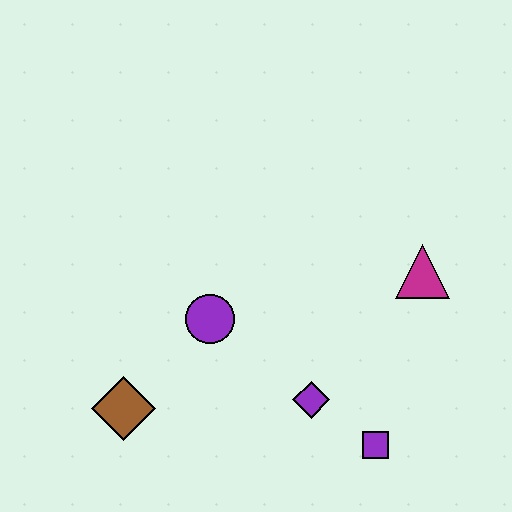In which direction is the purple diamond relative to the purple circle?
The purple diamond is to the right of the purple circle.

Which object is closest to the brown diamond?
The purple circle is closest to the brown diamond.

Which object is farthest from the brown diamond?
The magenta triangle is farthest from the brown diamond.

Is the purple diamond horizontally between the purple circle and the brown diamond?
No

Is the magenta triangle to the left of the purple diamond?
No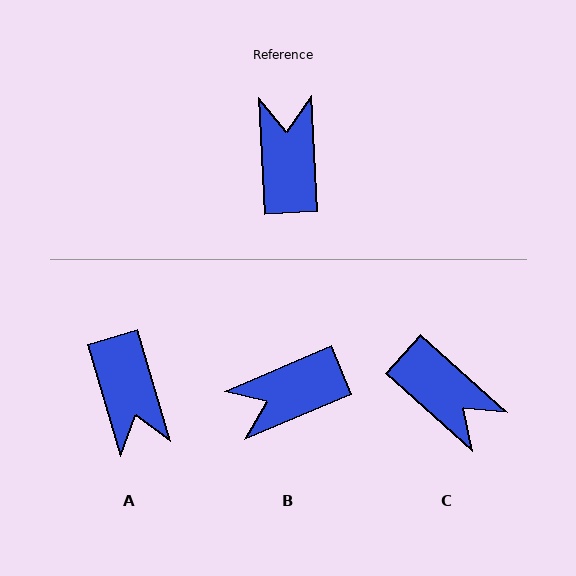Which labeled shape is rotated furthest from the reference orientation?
A, about 167 degrees away.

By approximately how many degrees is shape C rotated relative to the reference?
Approximately 135 degrees clockwise.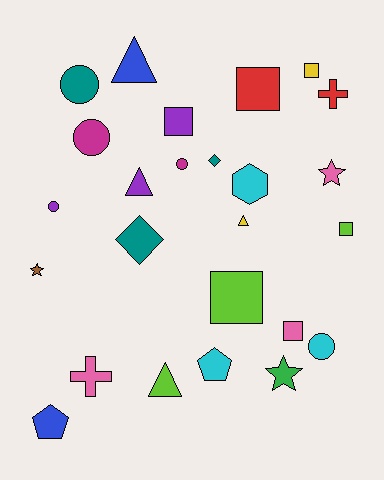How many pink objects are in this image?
There are 3 pink objects.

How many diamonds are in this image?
There are 2 diamonds.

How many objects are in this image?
There are 25 objects.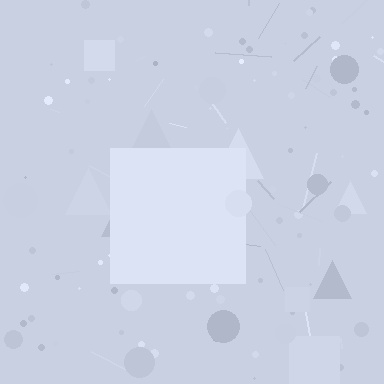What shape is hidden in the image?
A square is hidden in the image.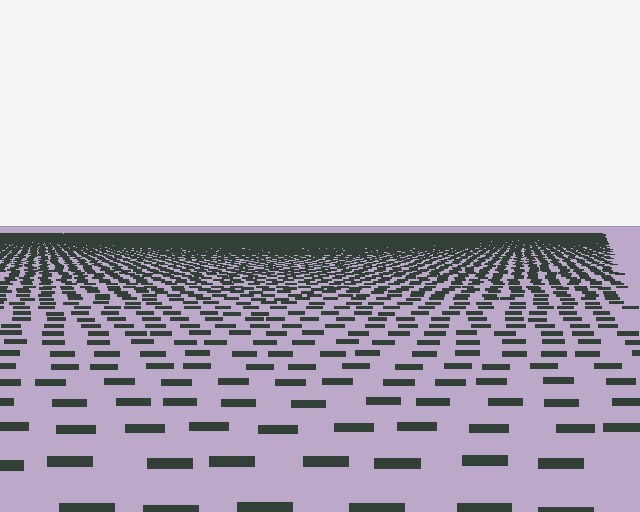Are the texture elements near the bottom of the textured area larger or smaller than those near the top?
Larger. Near the bottom, elements are closer to the viewer and appear at a bigger on-screen size.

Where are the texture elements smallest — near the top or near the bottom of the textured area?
Near the top.